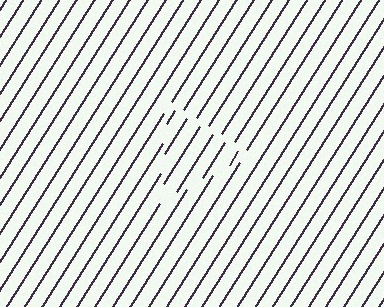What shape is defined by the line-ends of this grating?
An illusory triangle. The interior of the shape contains the same grating, shifted by half a period — the contour is defined by the phase discontinuity where line-ends from the inner and outer gratings abut.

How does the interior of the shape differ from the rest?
The interior of the shape contains the same grating, shifted by half a period — the contour is defined by the phase discontinuity where line-ends from the inner and outer gratings abut.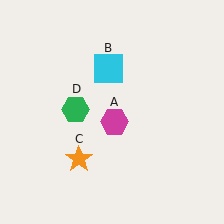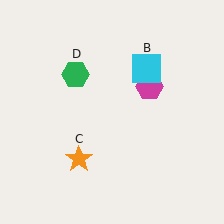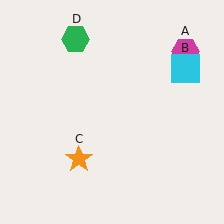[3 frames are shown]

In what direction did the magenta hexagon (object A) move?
The magenta hexagon (object A) moved up and to the right.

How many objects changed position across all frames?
3 objects changed position: magenta hexagon (object A), cyan square (object B), green hexagon (object D).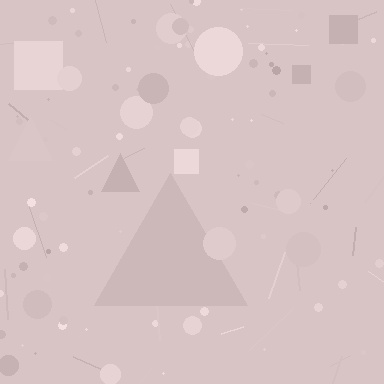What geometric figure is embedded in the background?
A triangle is embedded in the background.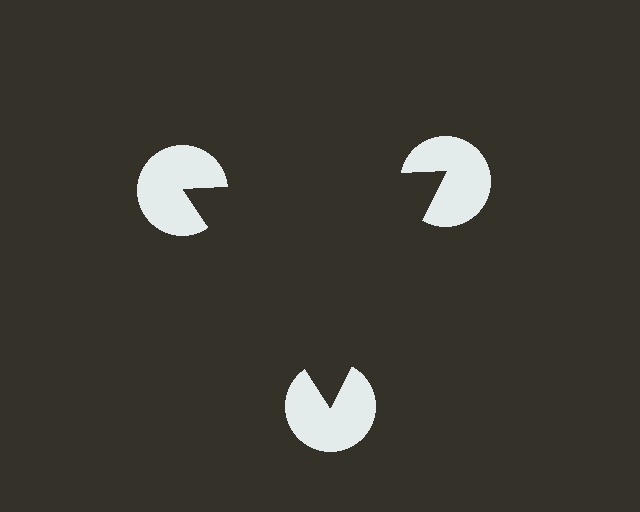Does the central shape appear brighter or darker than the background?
It typically appears slightly darker than the background, even though no actual brightness change is drawn.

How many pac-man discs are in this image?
There are 3 — one at each vertex of the illusory triangle.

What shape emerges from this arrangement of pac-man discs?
An illusory triangle — its edges are inferred from the aligned wedge cuts in the pac-man discs, not physically drawn.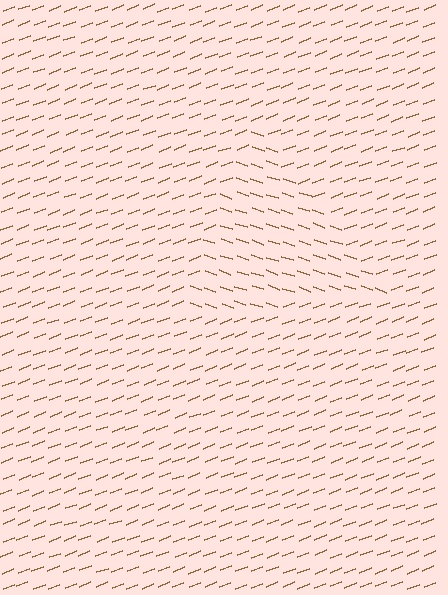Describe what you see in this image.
The image is filled with small brown line segments. A triangle region in the image has lines oriented differently from the surrounding lines, creating a visible texture boundary.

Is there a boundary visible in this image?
Yes, there is a texture boundary formed by a change in line orientation.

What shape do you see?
I see a triangle.